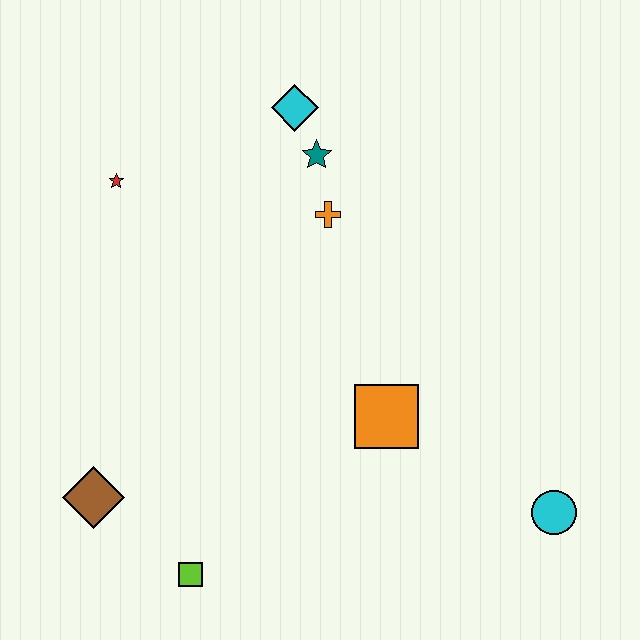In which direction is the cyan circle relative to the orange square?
The cyan circle is to the right of the orange square.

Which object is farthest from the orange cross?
The lime square is farthest from the orange cross.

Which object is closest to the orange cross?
The teal star is closest to the orange cross.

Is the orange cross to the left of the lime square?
No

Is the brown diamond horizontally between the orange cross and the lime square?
No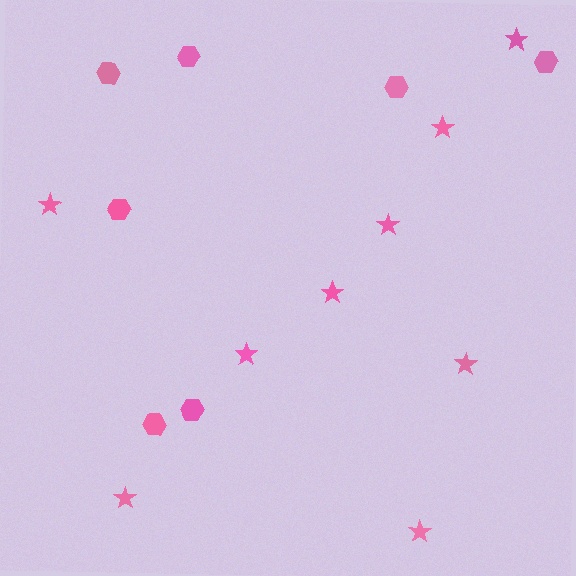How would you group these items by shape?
There are 2 groups: one group of hexagons (7) and one group of stars (9).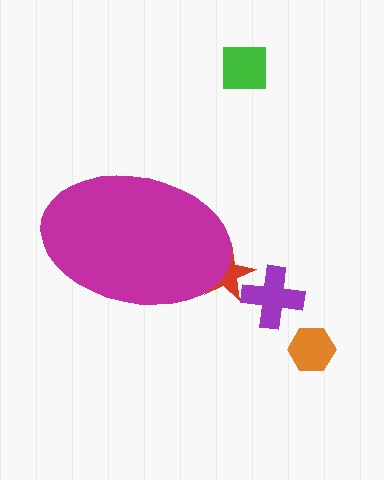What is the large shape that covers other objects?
A magenta ellipse.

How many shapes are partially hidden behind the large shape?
1 shape is partially hidden.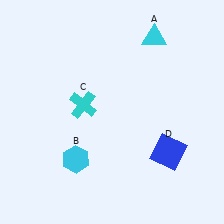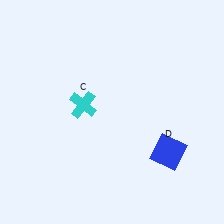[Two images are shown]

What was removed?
The cyan triangle (A), the cyan hexagon (B) were removed in Image 2.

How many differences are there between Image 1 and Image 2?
There are 2 differences between the two images.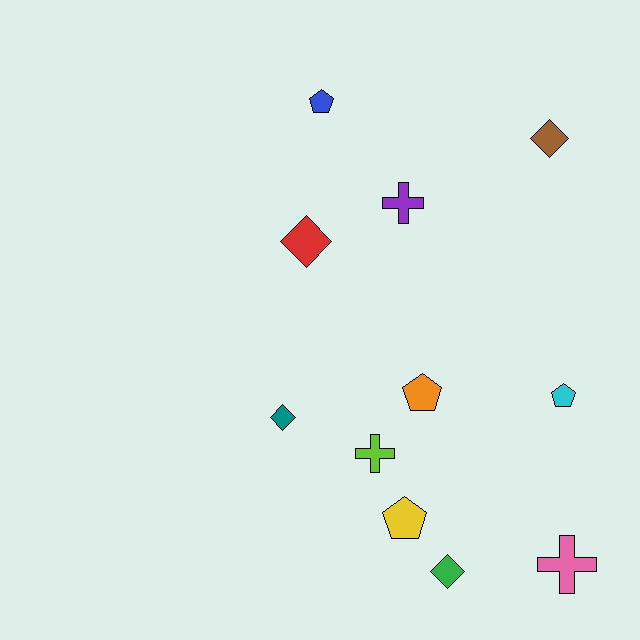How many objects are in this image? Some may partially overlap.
There are 11 objects.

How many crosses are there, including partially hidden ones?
There are 3 crosses.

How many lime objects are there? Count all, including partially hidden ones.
There is 1 lime object.